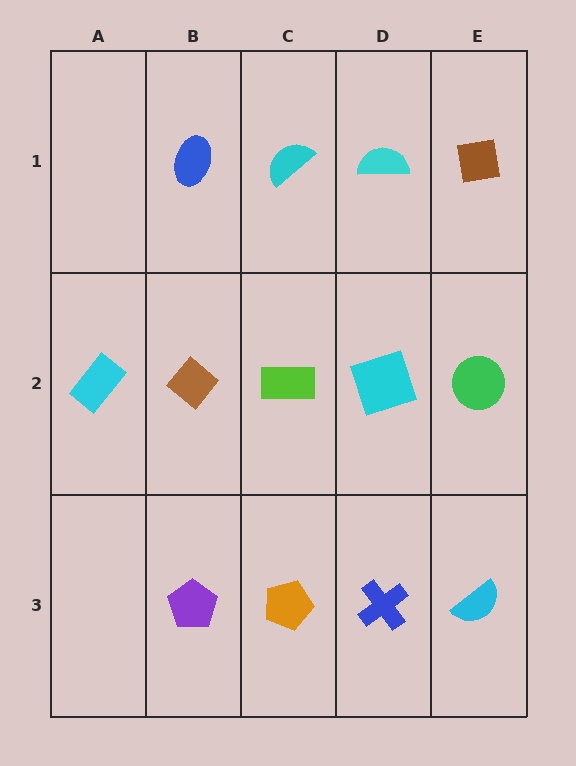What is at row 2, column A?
A cyan rectangle.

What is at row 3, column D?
A blue cross.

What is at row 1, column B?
A blue ellipse.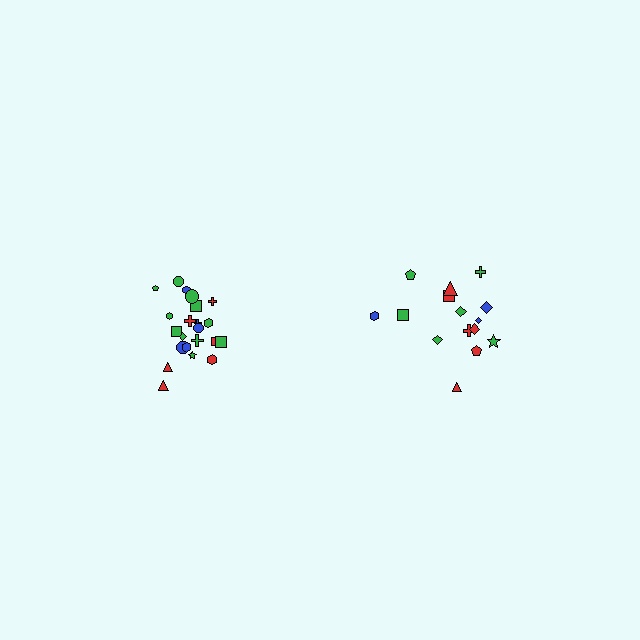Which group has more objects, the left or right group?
The left group.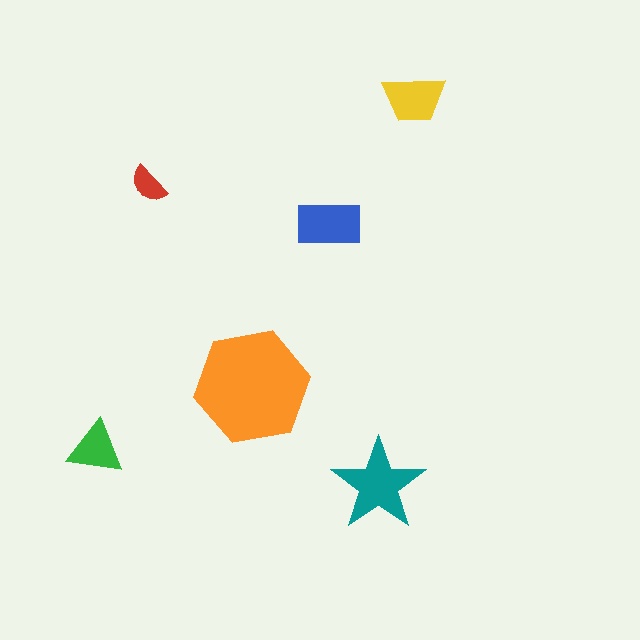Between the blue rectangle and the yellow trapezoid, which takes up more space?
The blue rectangle.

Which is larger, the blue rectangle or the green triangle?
The blue rectangle.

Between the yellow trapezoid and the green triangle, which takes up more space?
The yellow trapezoid.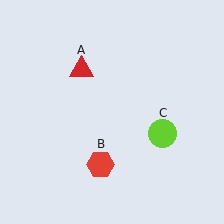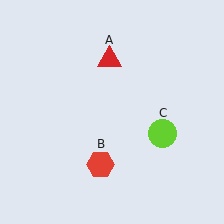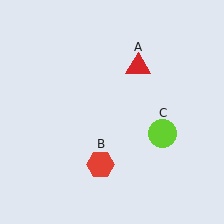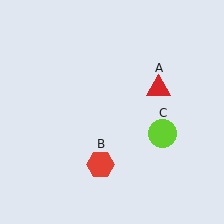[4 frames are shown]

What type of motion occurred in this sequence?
The red triangle (object A) rotated clockwise around the center of the scene.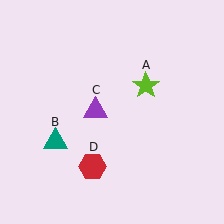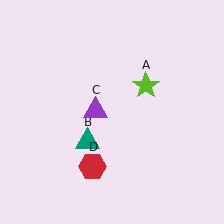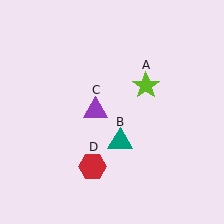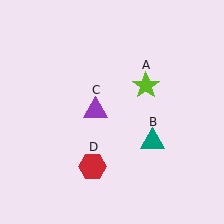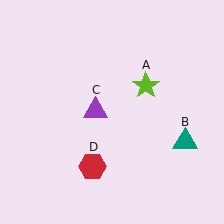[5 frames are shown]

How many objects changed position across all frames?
1 object changed position: teal triangle (object B).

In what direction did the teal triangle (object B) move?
The teal triangle (object B) moved right.